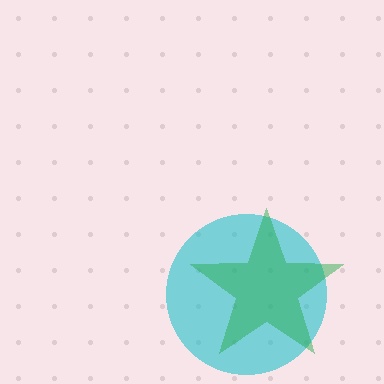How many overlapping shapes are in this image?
There are 2 overlapping shapes in the image.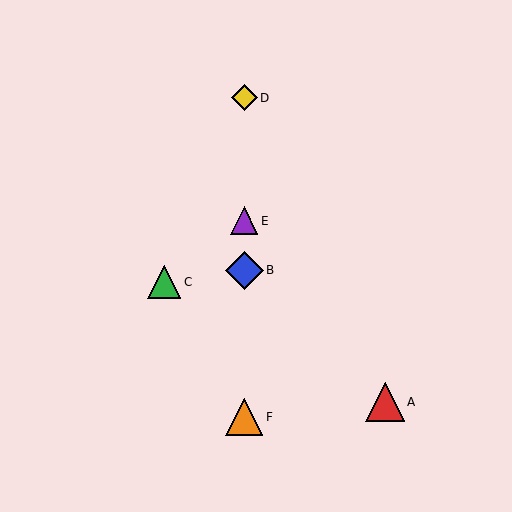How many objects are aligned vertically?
4 objects (B, D, E, F) are aligned vertically.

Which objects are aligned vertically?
Objects B, D, E, F are aligned vertically.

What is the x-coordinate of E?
Object E is at x≈244.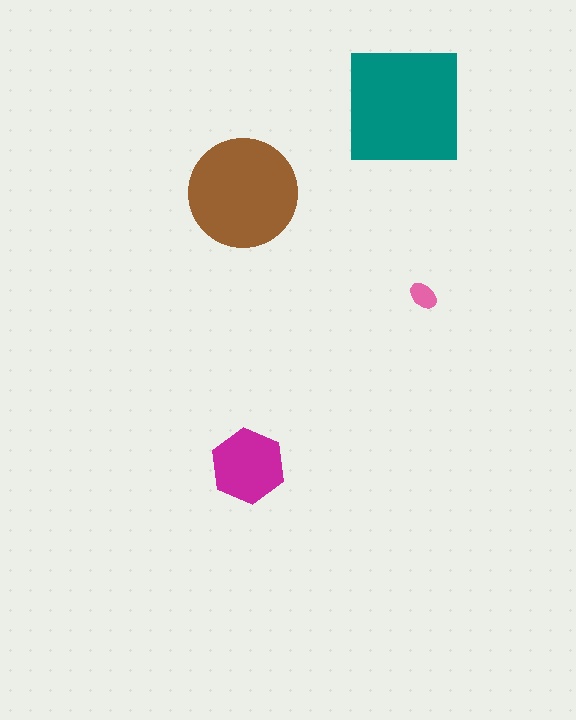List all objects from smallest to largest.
The pink ellipse, the magenta hexagon, the brown circle, the teal square.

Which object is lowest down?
The magenta hexagon is bottommost.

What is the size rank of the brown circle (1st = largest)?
2nd.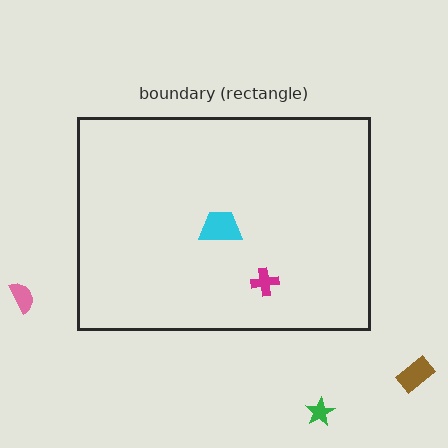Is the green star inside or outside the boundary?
Outside.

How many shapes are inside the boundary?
2 inside, 3 outside.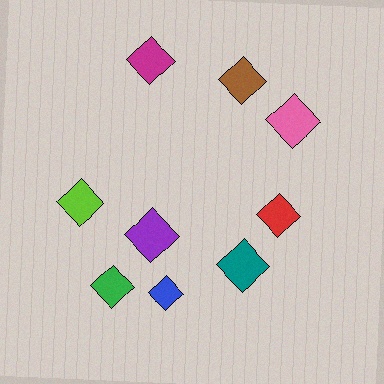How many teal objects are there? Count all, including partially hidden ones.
There is 1 teal object.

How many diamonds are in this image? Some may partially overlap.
There are 9 diamonds.